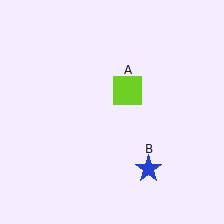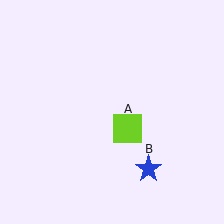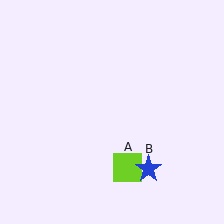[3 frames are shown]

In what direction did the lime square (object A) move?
The lime square (object A) moved down.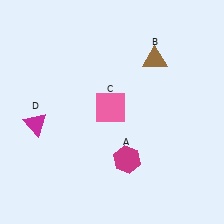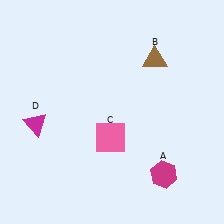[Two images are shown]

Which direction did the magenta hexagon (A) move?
The magenta hexagon (A) moved right.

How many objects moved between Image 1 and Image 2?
2 objects moved between the two images.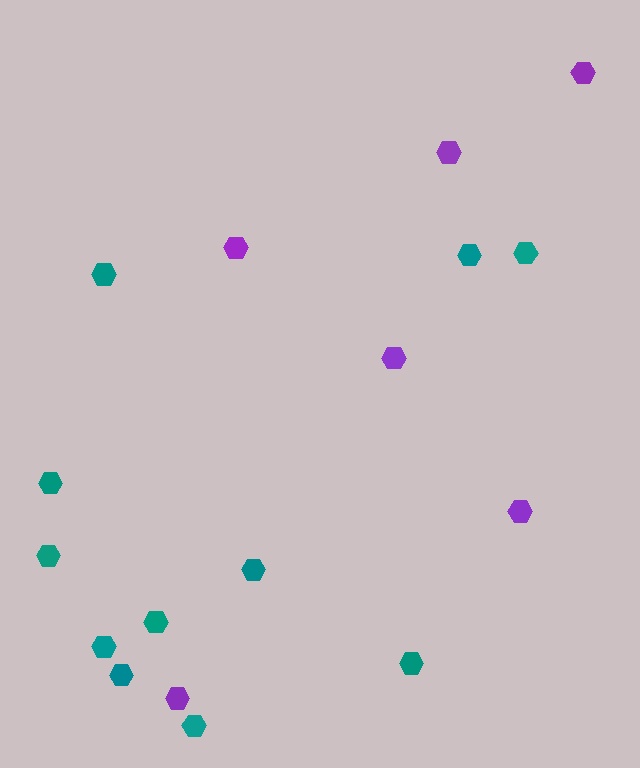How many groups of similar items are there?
There are 2 groups: one group of teal hexagons (11) and one group of purple hexagons (6).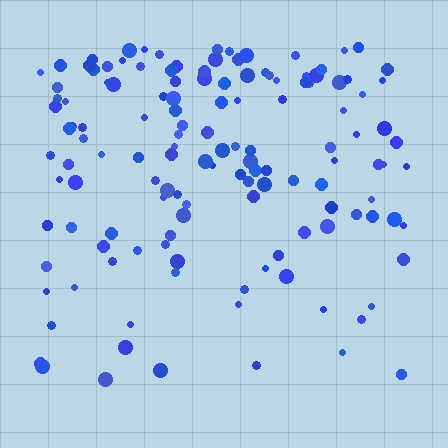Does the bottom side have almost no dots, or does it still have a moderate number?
Still a moderate number, just noticeably fewer than the top.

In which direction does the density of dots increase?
From bottom to top, with the top side densest.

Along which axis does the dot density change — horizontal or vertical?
Vertical.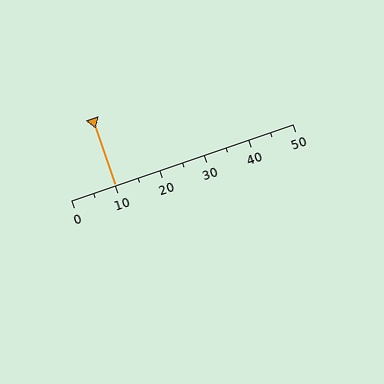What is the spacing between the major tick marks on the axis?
The major ticks are spaced 10 apart.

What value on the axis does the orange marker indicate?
The marker indicates approximately 10.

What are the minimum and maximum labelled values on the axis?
The axis runs from 0 to 50.